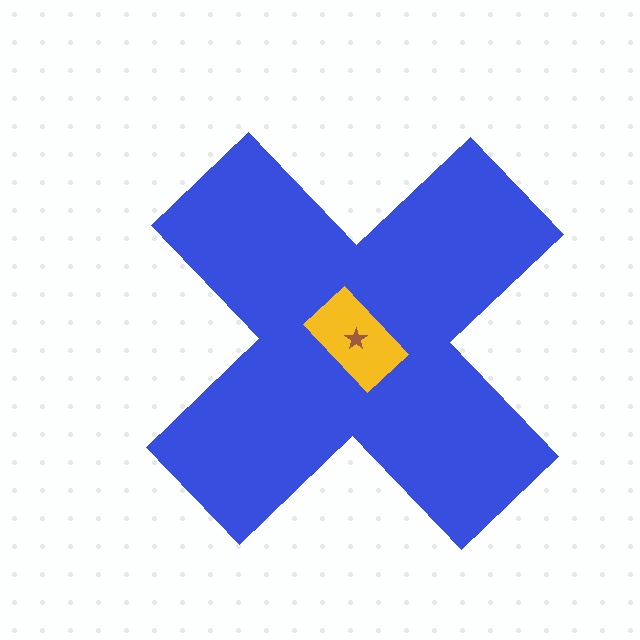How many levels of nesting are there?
3.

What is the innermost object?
The brown star.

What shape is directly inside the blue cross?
The yellow rectangle.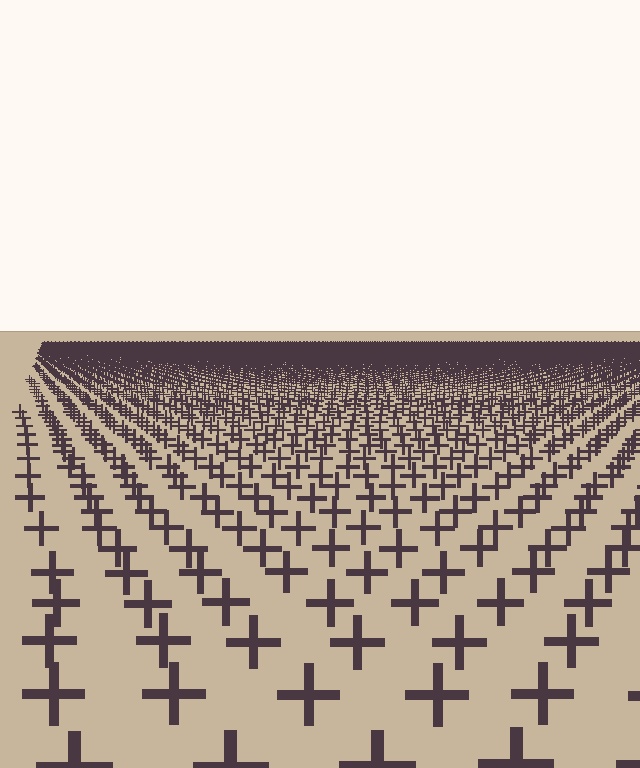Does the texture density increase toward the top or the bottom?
Density increases toward the top.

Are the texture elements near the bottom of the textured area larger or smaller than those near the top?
Larger. Near the bottom, elements are closer to the viewer and appear at a bigger on-screen size.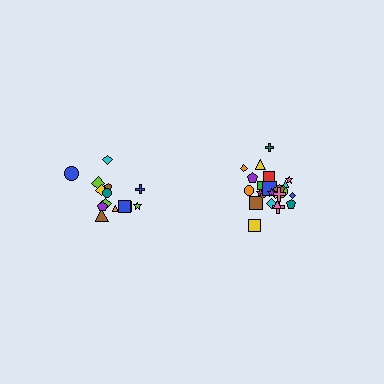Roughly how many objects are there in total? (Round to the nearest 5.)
Roughly 40 objects in total.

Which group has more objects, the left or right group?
The right group.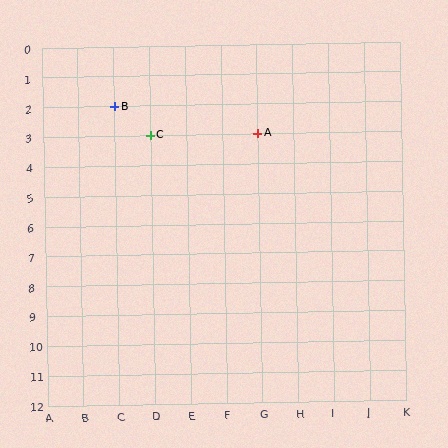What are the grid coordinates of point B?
Point B is at grid coordinates (C, 2).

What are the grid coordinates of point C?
Point C is at grid coordinates (D, 3).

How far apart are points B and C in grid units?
Points B and C are 1 column and 1 row apart (about 1.4 grid units diagonally).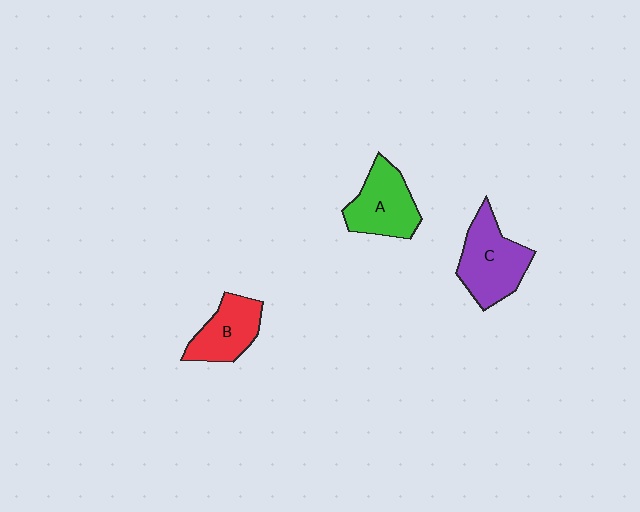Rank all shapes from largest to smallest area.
From largest to smallest: C (purple), A (green), B (red).